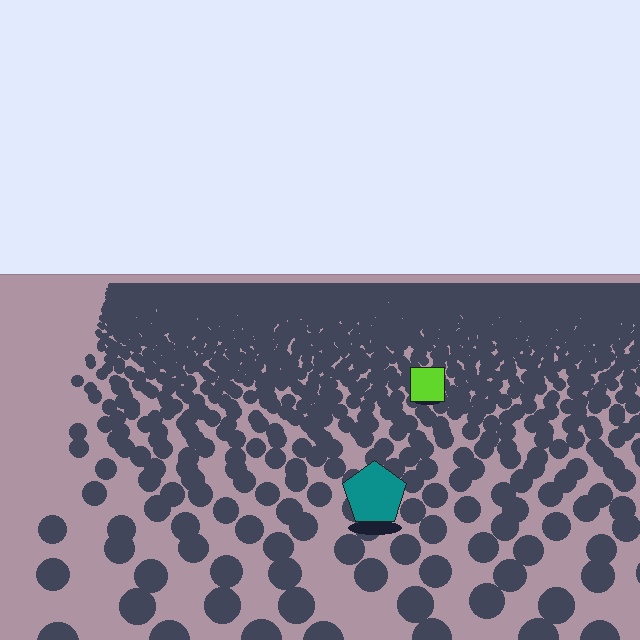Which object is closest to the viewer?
The teal pentagon is closest. The texture marks near it are larger and more spread out.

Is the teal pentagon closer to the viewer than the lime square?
Yes. The teal pentagon is closer — you can tell from the texture gradient: the ground texture is coarser near it.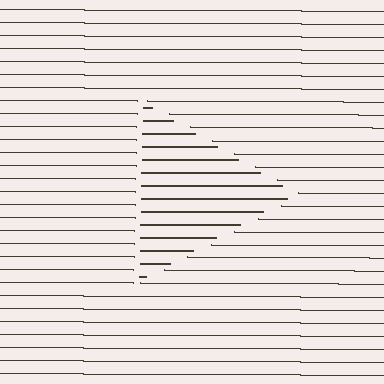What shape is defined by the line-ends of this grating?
An illusory triangle. The interior of the shape contains the same grating, shifted by half a period — the contour is defined by the phase discontinuity where line-ends from the inner and outer gratings abut.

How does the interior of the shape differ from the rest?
The interior of the shape contains the same grating, shifted by half a period — the contour is defined by the phase discontinuity where line-ends from the inner and outer gratings abut.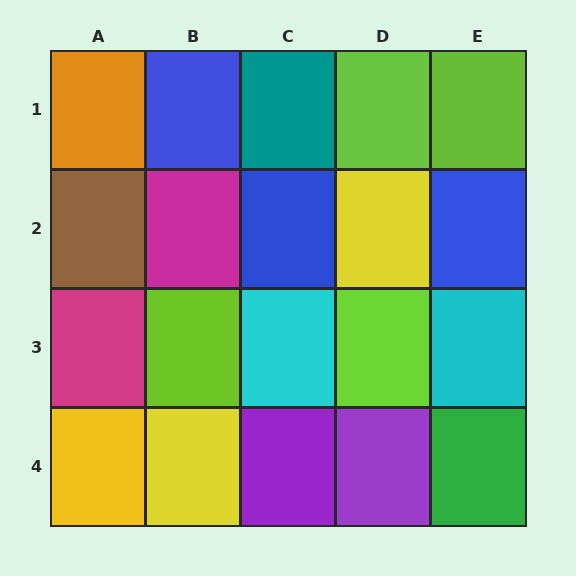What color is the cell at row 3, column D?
Lime.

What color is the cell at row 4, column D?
Purple.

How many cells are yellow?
3 cells are yellow.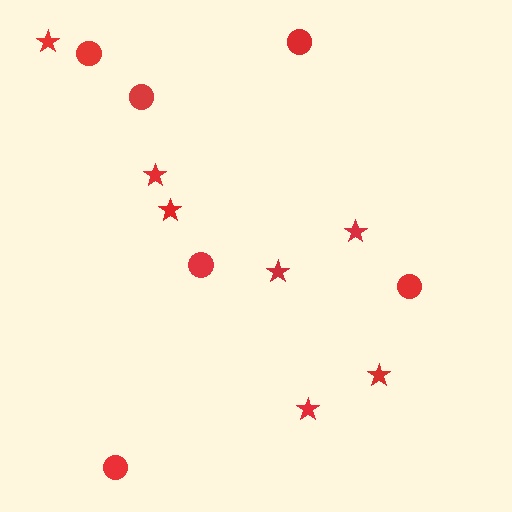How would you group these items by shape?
There are 2 groups: one group of circles (6) and one group of stars (7).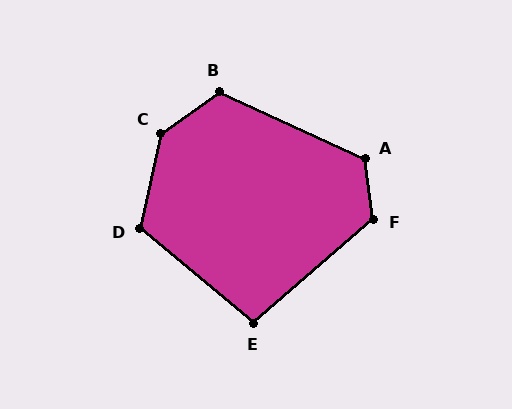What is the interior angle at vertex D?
Approximately 117 degrees (obtuse).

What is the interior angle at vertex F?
Approximately 123 degrees (obtuse).